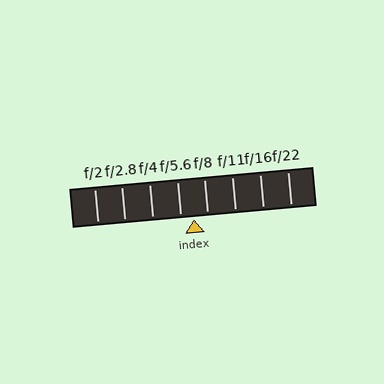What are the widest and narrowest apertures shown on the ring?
The widest aperture shown is f/2 and the narrowest is f/22.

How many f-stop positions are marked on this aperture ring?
There are 8 f-stop positions marked.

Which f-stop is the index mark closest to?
The index mark is closest to f/5.6.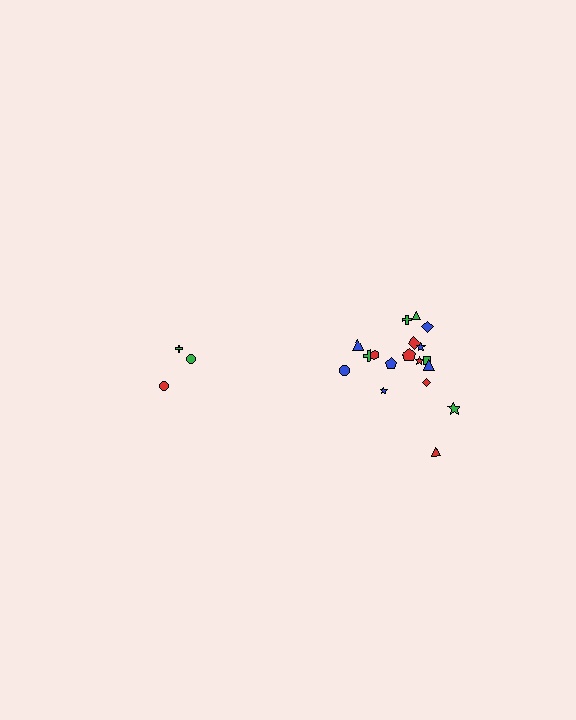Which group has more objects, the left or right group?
The right group.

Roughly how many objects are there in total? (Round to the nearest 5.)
Roughly 20 objects in total.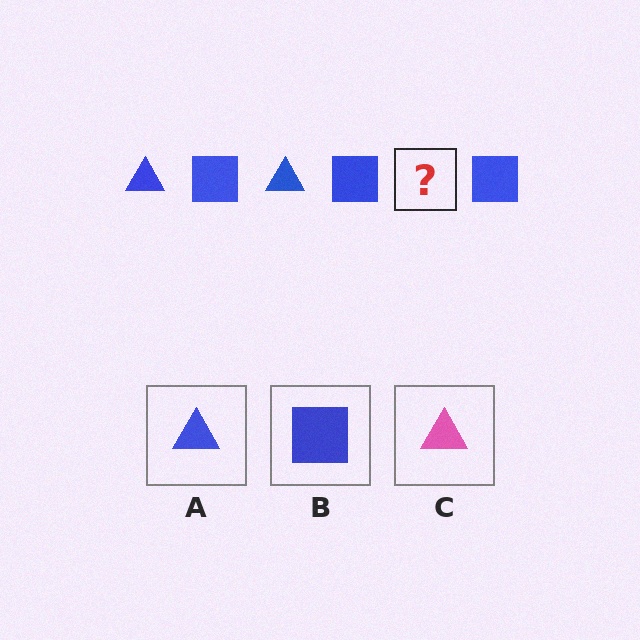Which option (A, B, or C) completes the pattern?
A.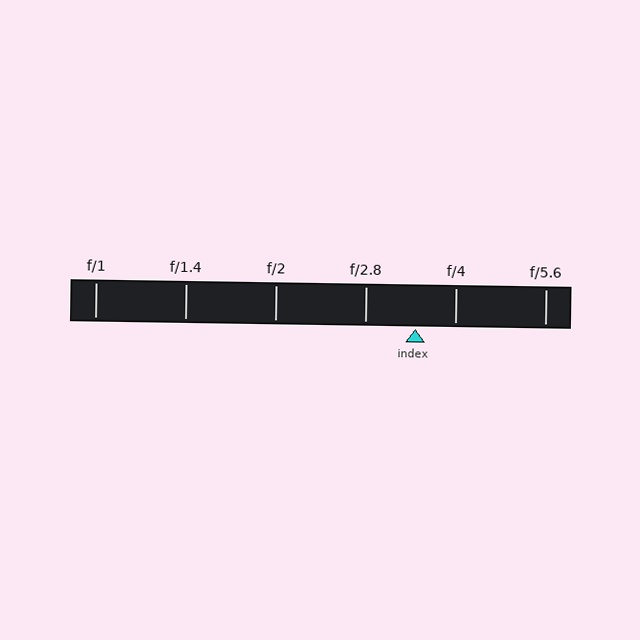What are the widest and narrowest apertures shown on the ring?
The widest aperture shown is f/1 and the narrowest is f/5.6.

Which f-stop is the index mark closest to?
The index mark is closest to f/4.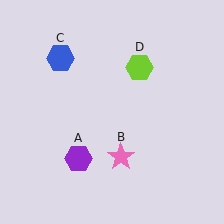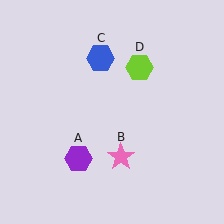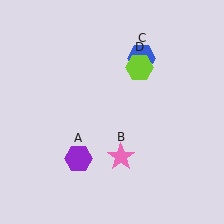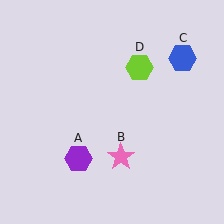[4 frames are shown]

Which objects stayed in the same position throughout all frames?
Purple hexagon (object A) and pink star (object B) and lime hexagon (object D) remained stationary.